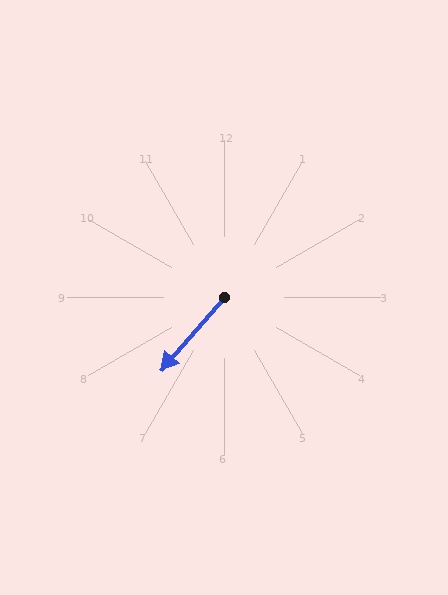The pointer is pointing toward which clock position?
Roughly 7 o'clock.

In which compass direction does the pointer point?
Southwest.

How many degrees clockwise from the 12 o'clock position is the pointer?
Approximately 221 degrees.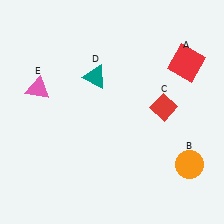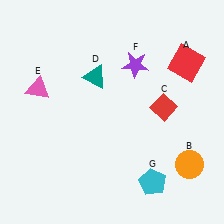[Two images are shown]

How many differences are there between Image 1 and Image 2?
There are 2 differences between the two images.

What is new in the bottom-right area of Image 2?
A cyan pentagon (G) was added in the bottom-right area of Image 2.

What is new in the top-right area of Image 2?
A purple star (F) was added in the top-right area of Image 2.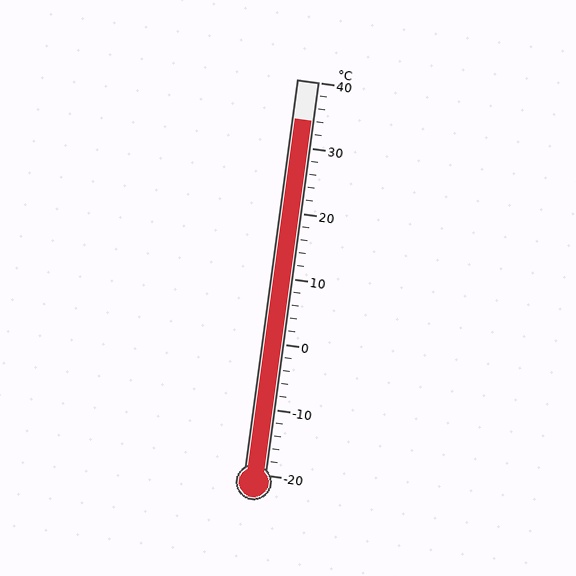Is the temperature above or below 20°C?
The temperature is above 20°C.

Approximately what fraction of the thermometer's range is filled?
The thermometer is filled to approximately 90% of its range.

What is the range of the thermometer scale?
The thermometer scale ranges from -20°C to 40°C.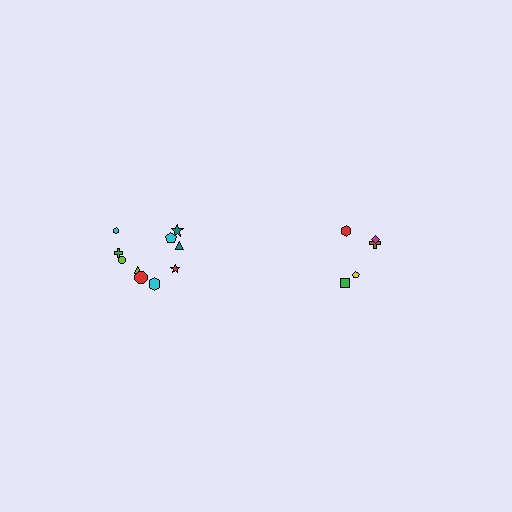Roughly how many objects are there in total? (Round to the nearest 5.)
Roughly 15 objects in total.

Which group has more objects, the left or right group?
The left group.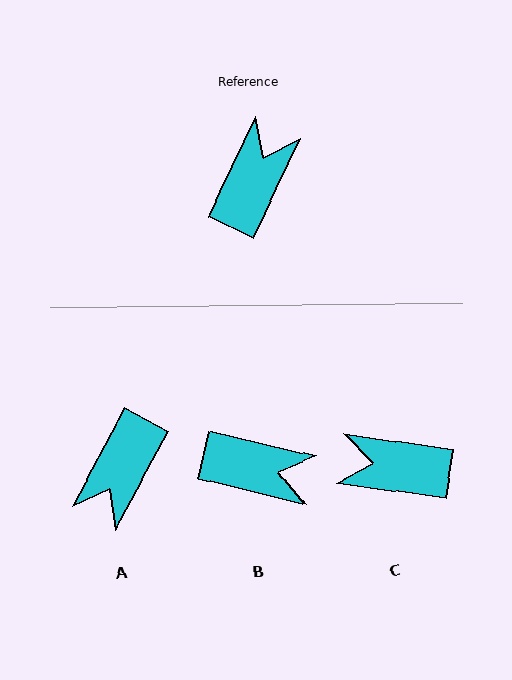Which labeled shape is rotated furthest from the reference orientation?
A, about 177 degrees away.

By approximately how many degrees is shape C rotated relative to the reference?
Approximately 107 degrees counter-clockwise.